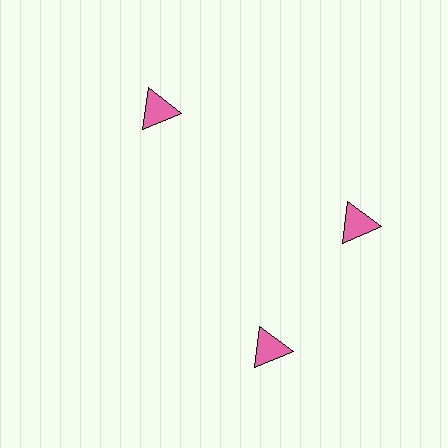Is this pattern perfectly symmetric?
No. The 3 pink triangles are arranged in a ring, but one element near the 7 o'clock position is rotated out of alignment along the ring, breaking the 3-fold rotational symmetry.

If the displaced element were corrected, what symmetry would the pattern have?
It would have 3-fold rotational symmetry — the pattern would map onto itself every 120 degrees.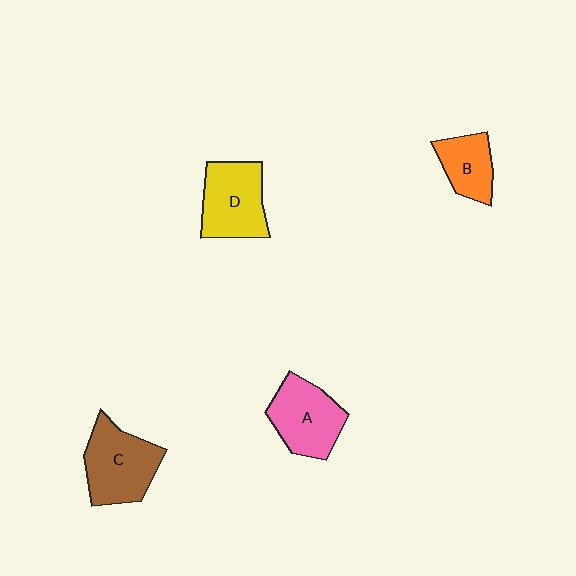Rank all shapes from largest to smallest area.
From largest to smallest: C (brown), D (yellow), A (pink), B (orange).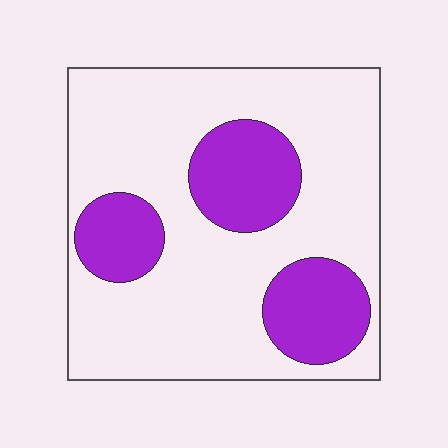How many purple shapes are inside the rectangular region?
3.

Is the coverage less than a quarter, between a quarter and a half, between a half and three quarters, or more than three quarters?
Between a quarter and a half.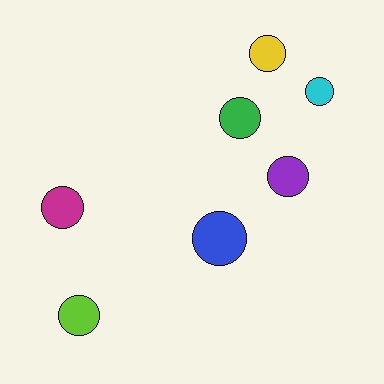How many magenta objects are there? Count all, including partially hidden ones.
There is 1 magenta object.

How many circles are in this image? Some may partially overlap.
There are 7 circles.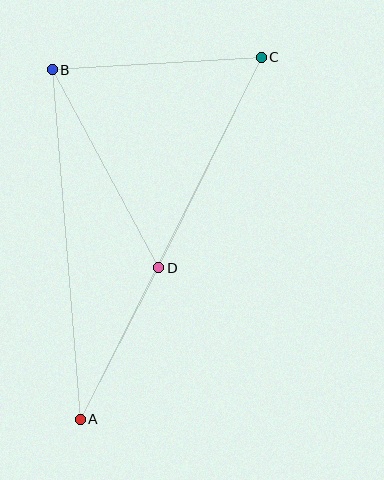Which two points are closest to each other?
Points A and D are closest to each other.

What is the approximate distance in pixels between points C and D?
The distance between C and D is approximately 234 pixels.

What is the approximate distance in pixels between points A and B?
The distance between A and B is approximately 351 pixels.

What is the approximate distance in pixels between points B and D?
The distance between B and D is approximately 225 pixels.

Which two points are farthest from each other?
Points A and C are farthest from each other.